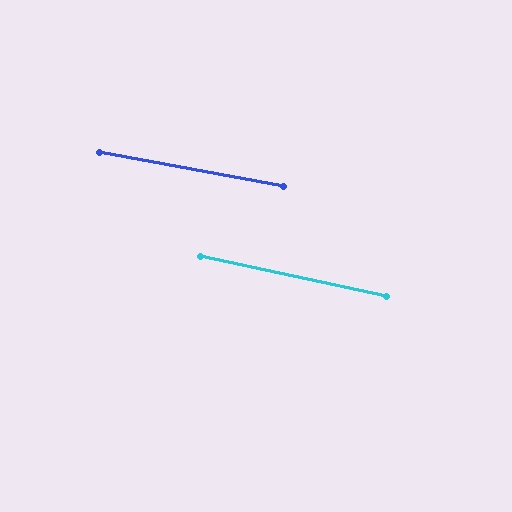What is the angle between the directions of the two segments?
Approximately 2 degrees.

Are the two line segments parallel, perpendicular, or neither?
Parallel — their directions differ by only 1.7°.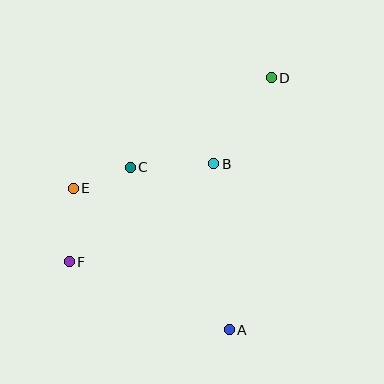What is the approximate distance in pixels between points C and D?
The distance between C and D is approximately 167 pixels.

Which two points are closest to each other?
Points C and E are closest to each other.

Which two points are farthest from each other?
Points D and F are farthest from each other.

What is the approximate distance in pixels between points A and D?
The distance between A and D is approximately 255 pixels.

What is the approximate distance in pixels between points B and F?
The distance between B and F is approximately 174 pixels.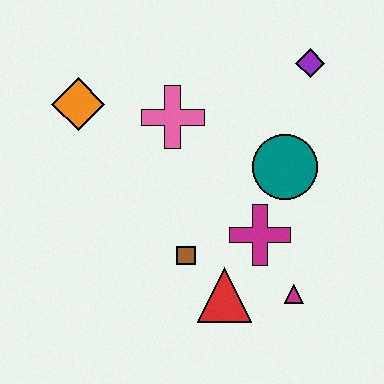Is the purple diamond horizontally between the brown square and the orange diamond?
No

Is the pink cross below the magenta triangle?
No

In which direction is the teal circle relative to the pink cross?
The teal circle is to the right of the pink cross.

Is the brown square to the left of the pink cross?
No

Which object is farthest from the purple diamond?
The red triangle is farthest from the purple diamond.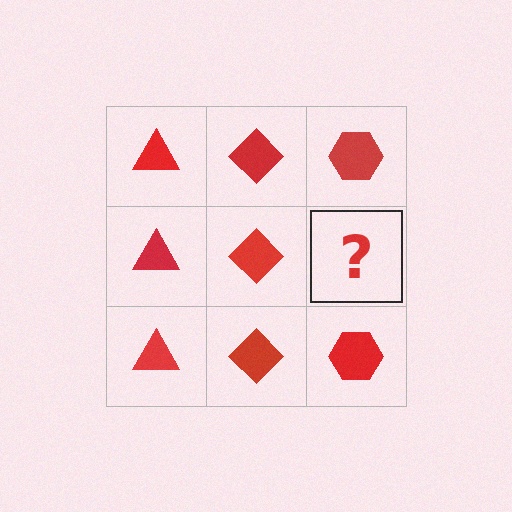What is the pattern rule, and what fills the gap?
The rule is that each column has a consistent shape. The gap should be filled with a red hexagon.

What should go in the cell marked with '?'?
The missing cell should contain a red hexagon.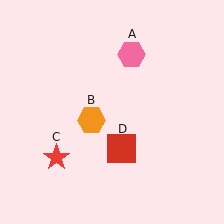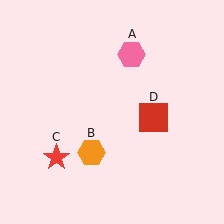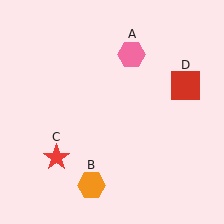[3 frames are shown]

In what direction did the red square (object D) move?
The red square (object D) moved up and to the right.